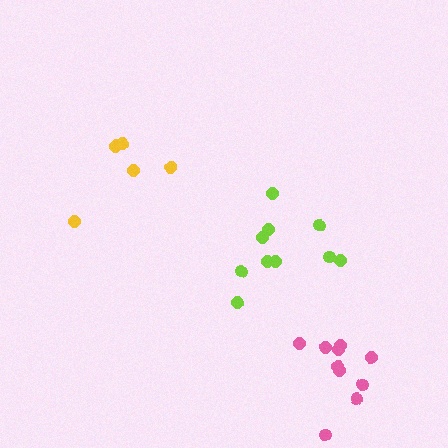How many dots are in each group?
Group 1: 10 dots, Group 2: 6 dots, Group 3: 10 dots (26 total).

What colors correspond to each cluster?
The clusters are colored: lime, yellow, pink.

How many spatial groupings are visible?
There are 3 spatial groupings.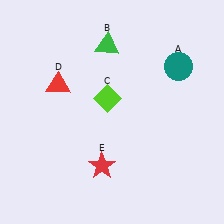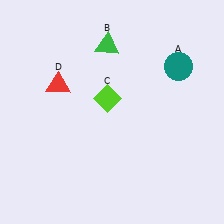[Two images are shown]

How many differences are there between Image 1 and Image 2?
There is 1 difference between the two images.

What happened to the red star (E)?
The red star (E) was removed in Image 2. It was in the bottom-left area of Image 1.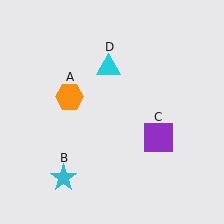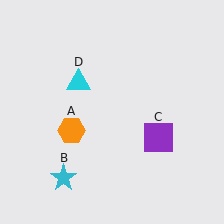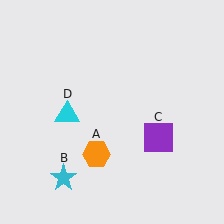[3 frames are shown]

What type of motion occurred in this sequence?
The orange hexagon (object A), cyan triangle (object D) rotated counterclockwise around the center of the scene.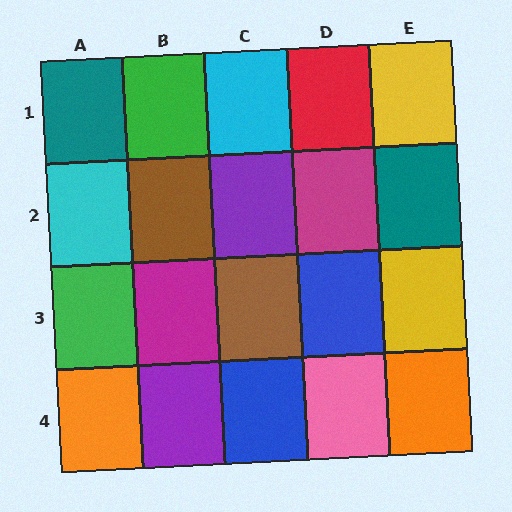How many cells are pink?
1 cell is pink.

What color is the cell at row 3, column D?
Blue.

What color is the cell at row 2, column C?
Purple.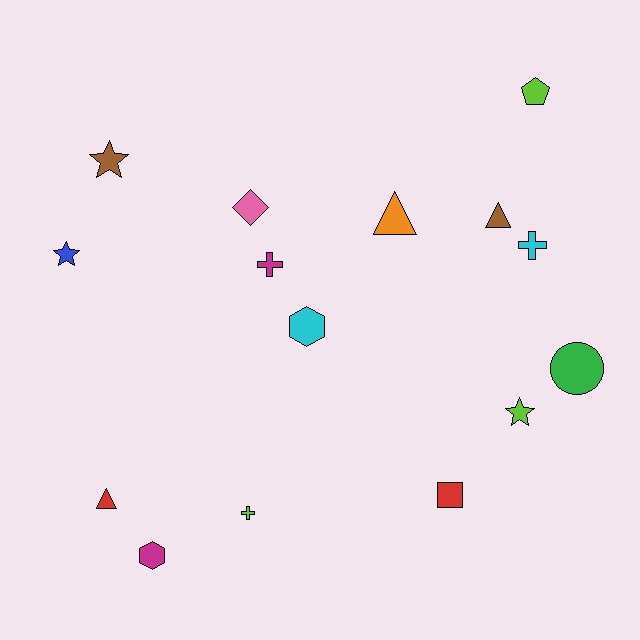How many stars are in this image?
There are 3 stars.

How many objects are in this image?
There are 15 objects.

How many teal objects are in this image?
There are no teal objects.